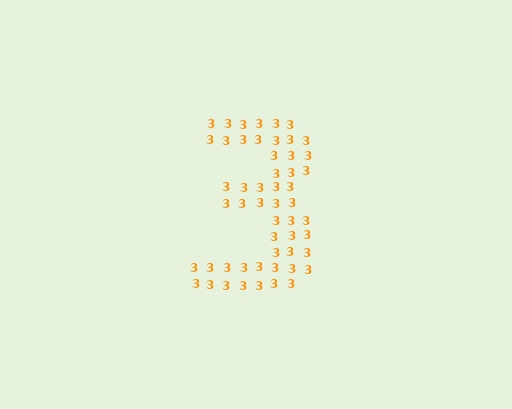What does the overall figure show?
The overall figure shows the digit 3.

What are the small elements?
The small elements are digit 3's.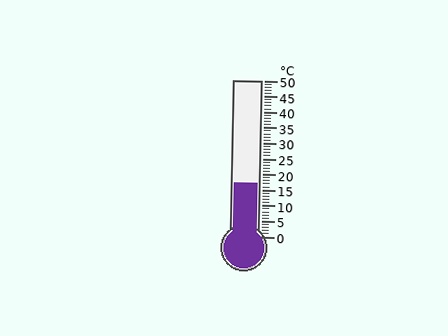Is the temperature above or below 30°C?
The temperature is below 30°C.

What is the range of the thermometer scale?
The thermometer scale ranges from 0°C to 50°C.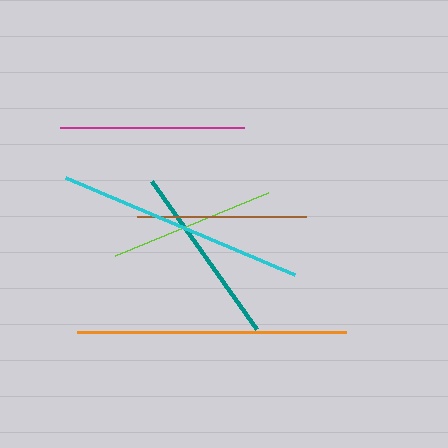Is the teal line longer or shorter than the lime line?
The teal line is longer than the lime line.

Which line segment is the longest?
The orange line is the longest at approximately 269 pixels.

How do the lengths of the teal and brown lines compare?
The teal and brown lines are approximately the same length.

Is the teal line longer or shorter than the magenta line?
The magenta line is longer than the teal line.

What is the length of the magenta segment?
The magenta segment is approximately 184 pixels long.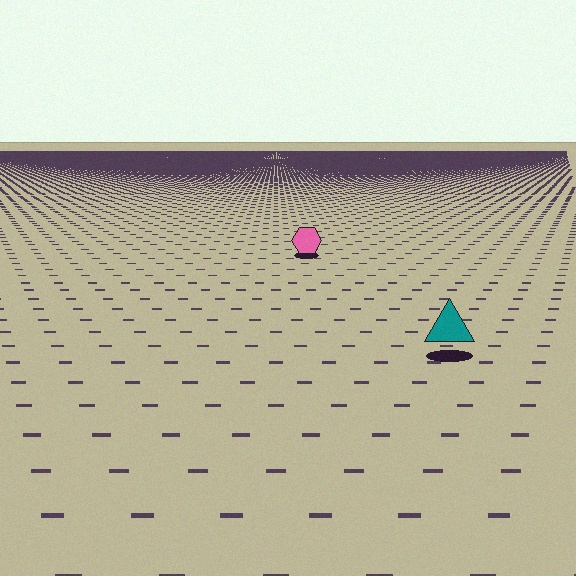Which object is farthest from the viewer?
The pink hexagon is farthest from the viewer. It appears smaller and the ground texture around it is denser.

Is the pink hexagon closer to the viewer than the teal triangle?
No. The teal triangle is closer — you can tell from the texture gradient: the ground texture is coarser near it.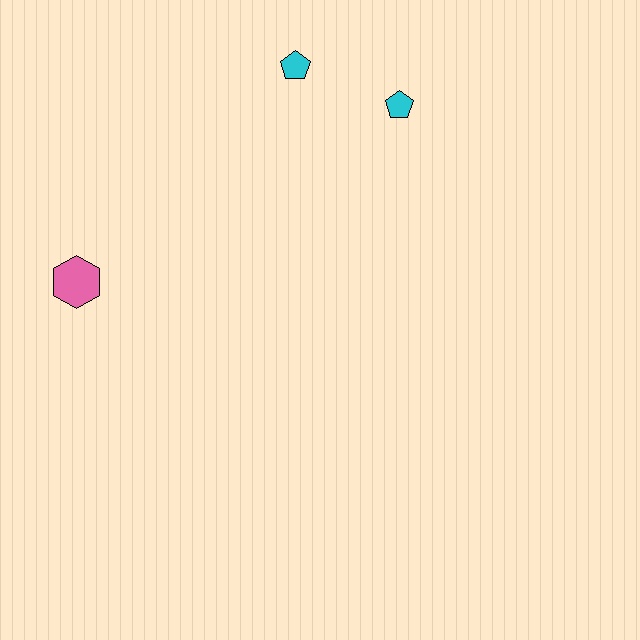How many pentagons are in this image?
There are 2 pentagons.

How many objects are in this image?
There are 3 objects.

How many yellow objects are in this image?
There are no yellow objects.